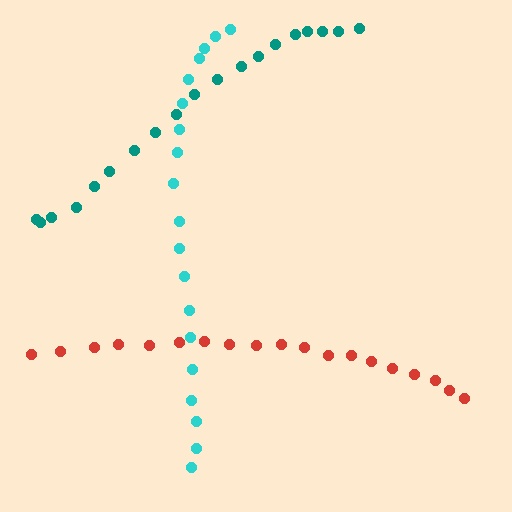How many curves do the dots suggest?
There are 3 distinct paths.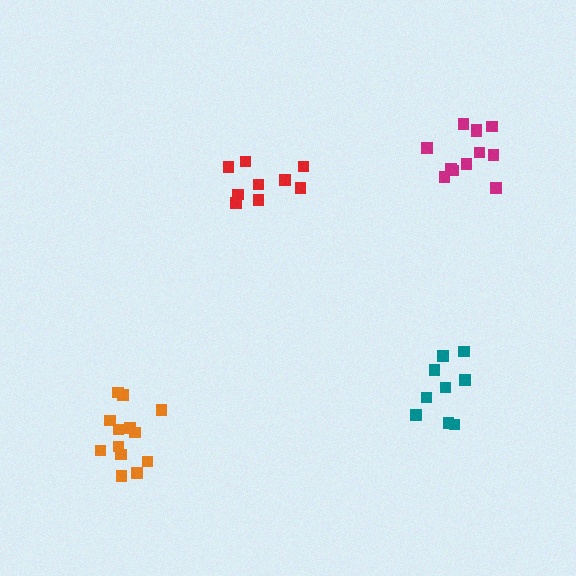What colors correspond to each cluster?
The clusters are colored: teal, orange, red, magenta.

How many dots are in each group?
Group 1: 9 dots, Group 2: 13 dots, Group 3: 9 dots, Group 4: 12 dots (43 total).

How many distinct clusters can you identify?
There are 4 distinct clusters.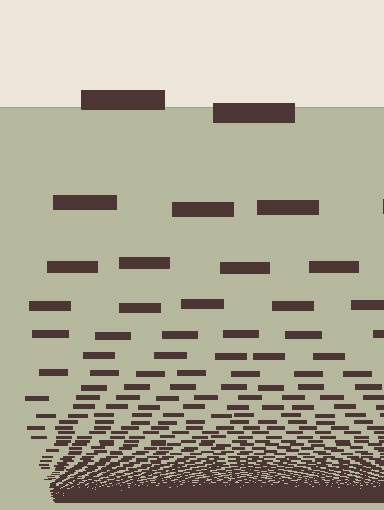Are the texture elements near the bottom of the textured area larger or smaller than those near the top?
Smaller. The gradient is inverted — elements near the bottom are smaller and denser.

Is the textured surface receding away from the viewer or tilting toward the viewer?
The surface appears to tilt toward the viewer. Texture elements get larger and sparser toward the top.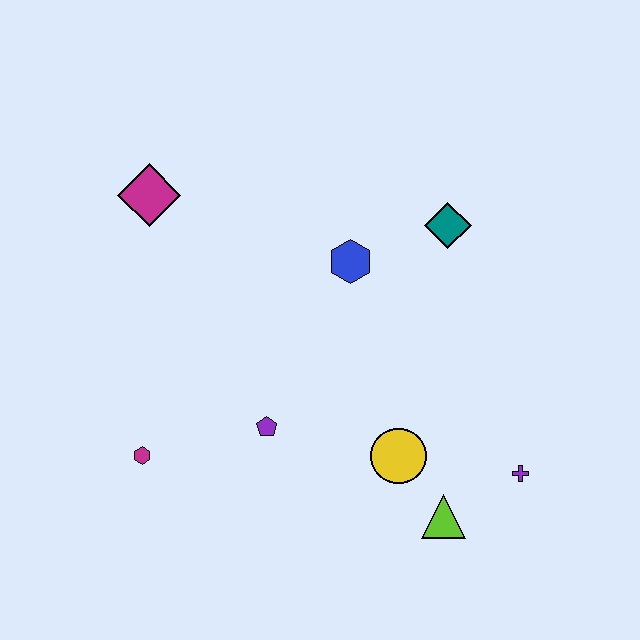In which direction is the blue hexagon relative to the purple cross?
The blue hexagon is above the purple cross.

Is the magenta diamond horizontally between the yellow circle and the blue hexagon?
No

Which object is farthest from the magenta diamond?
The purple cross is farthest from the magenta diamond.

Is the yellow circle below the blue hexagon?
Yes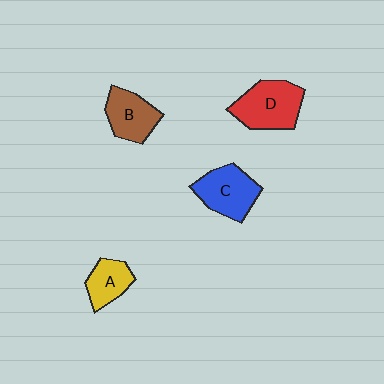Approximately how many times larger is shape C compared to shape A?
Approximately 1.5 times.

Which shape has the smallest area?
Shape A (yellow).